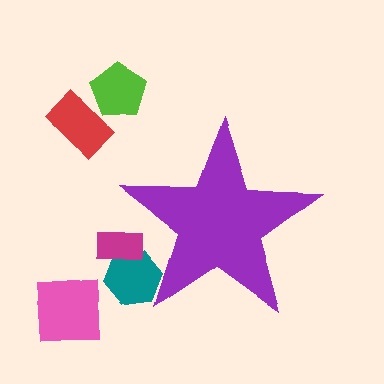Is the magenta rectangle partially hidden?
Yes, the magenta rectangle is partially hidden behind the purple star.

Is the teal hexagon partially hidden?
Yes, the teal hexagon is partially hidden behind the purple star.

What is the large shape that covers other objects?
A purple star.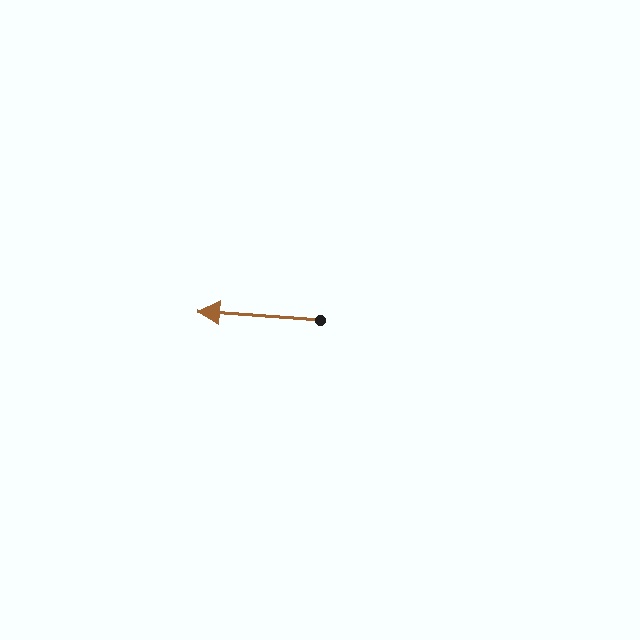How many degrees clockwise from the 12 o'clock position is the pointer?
Approximately 274 degrees.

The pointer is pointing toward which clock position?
Roughly 9 o'clock.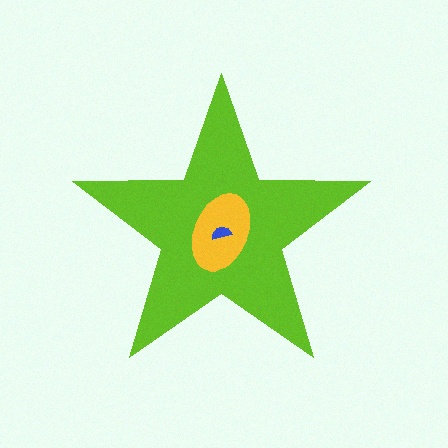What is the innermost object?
The blue semicircle.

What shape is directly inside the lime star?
The yellow ellipse.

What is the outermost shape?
The lime star.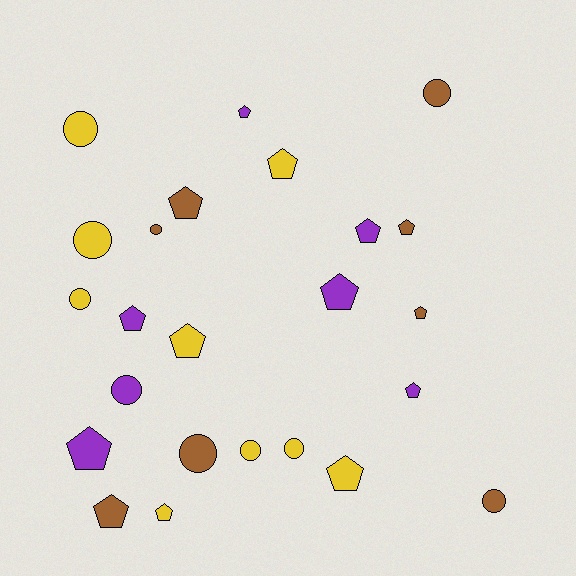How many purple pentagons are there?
There are 6 purple pentagons.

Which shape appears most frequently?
Pentagon, with 14 objects.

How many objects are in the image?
There are 24 objects.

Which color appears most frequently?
Yellow, with 9 objects.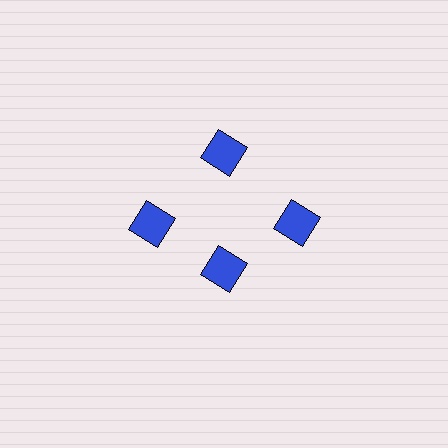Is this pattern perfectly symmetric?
No. The 4 blue diamonds are arranged in a ring, but one element near the 6 o'clock position is pulled inward toward the center, breaking the 4-fold rotational symmetry.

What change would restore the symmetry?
The symmetry would be restored by moving it outward, back onto the ring so that all 4 diamonds sit at equal angles and equal distance from the center.